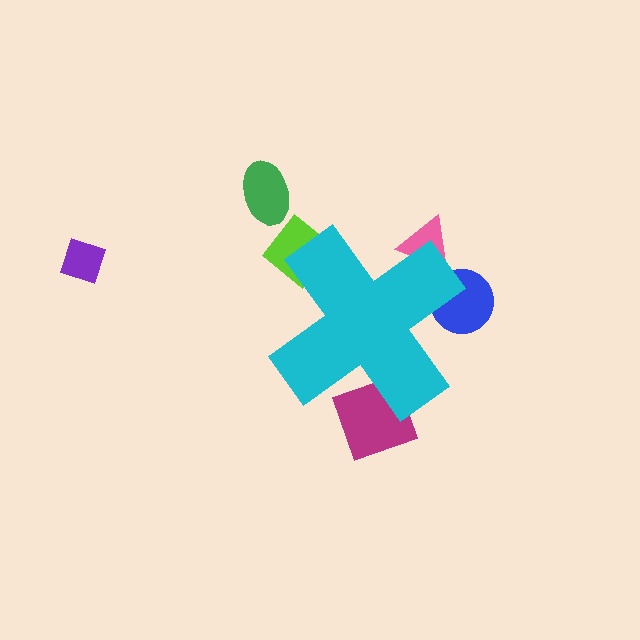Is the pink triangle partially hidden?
Yes, the pink triangle is partially hidden behind the cyan cross.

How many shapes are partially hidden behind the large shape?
4 shapes are partially hidden.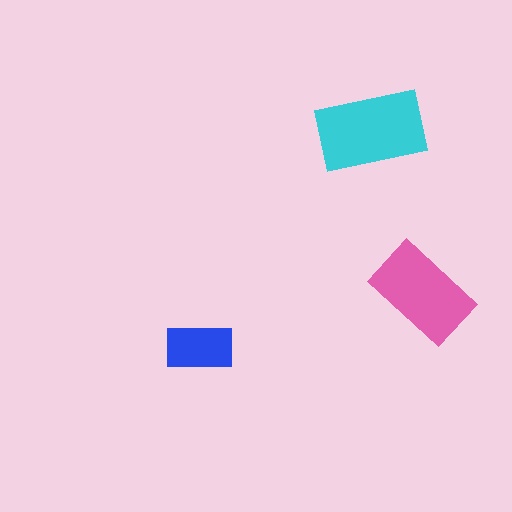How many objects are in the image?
There are 3 objects in the image.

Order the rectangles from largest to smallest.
the cyan one, the pink one, the blue one.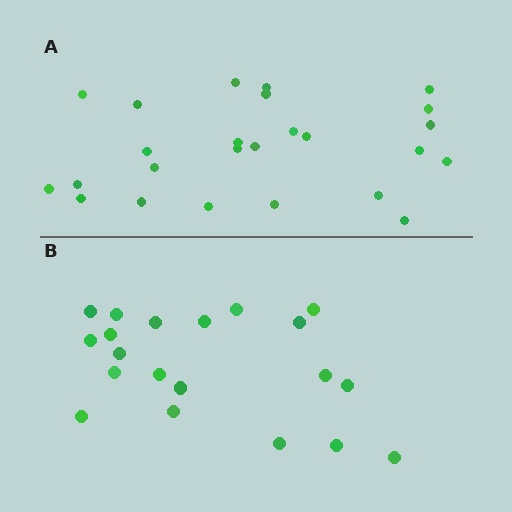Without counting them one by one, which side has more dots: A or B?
Region A (the top region) has more dots.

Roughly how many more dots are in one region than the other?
Region A has about 5 more dots than region B.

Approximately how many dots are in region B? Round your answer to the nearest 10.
About 20 dots.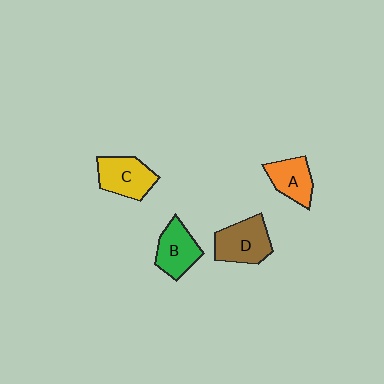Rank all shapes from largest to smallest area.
From largest to smallest: D (brown), C (yellow), B (green), A (orange).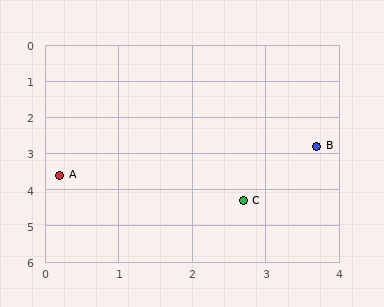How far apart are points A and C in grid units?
Points A and C are about 2.6 grid units apart.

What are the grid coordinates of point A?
Point A is at approximately (0.2, 3.6).